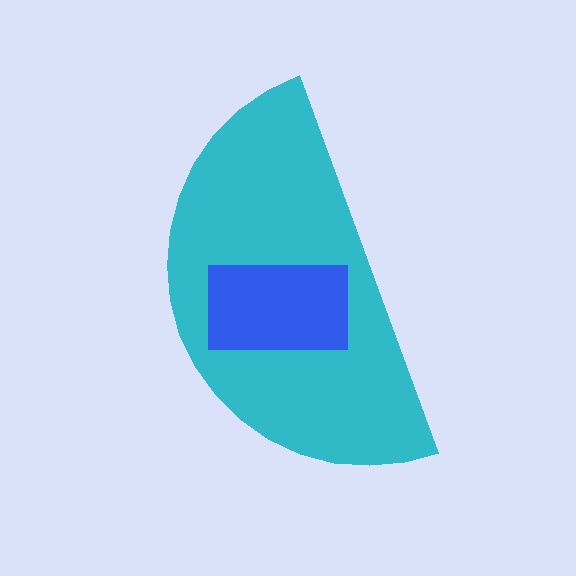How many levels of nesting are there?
2.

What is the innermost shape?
The blue rectangle.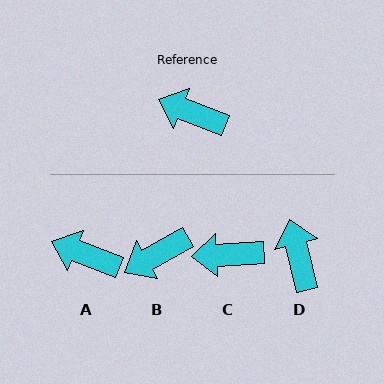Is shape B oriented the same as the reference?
No, it is off by about 51 degrees.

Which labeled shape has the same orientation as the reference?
A.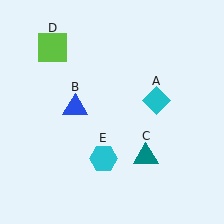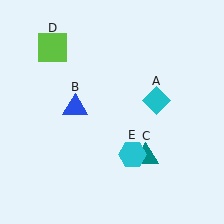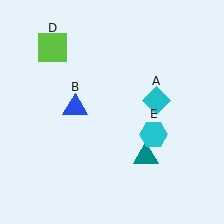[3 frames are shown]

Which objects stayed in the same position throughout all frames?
Cyan diamond (object A) and blue triangle (object B) and teal triangle (object C) and lime square (object D) remained stationary.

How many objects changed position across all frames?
1 object changed position: cyan hexagon (object E).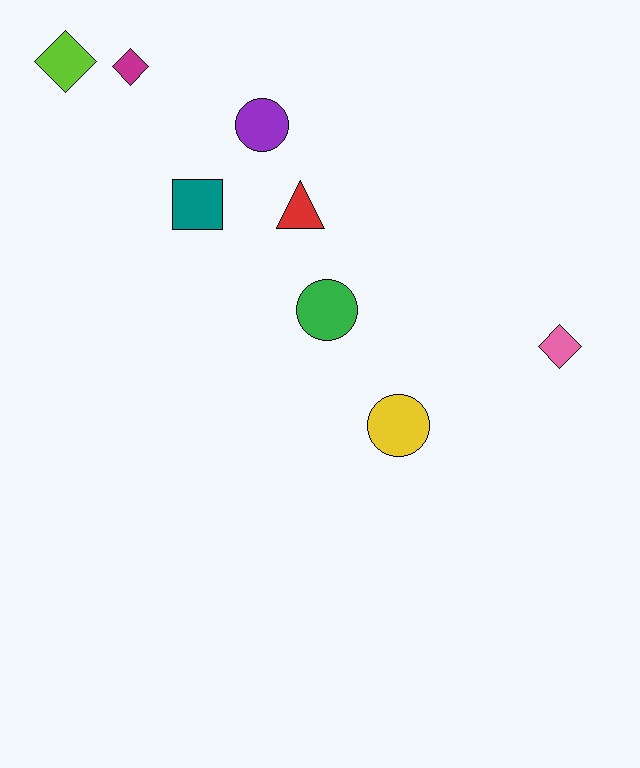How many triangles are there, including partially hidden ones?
There is 1 triangle.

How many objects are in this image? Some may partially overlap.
There are 8 objects.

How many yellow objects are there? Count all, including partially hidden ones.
There is 1 yellow object.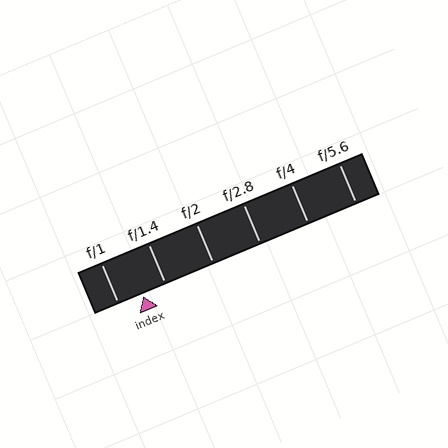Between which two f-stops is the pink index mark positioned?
The index mark is between f/1 and f/1.4.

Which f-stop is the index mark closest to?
The index mark is closest to f/1.4.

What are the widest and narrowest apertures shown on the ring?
The widest aperture shown is f/1 and the narrowest is f/5.6.